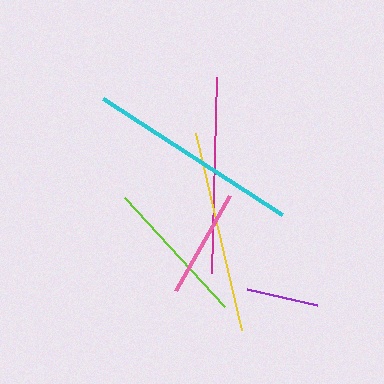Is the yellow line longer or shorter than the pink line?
The yellow line is longer than the pink line.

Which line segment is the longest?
The cyan line is the longest at approximately 213 pixels.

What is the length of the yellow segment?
The yellow segment is approximately 202 pixels long.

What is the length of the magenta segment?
The magenta segment is approximately 196 pixels long.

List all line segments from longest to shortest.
From longest to shortest: cyan, yellow, magenta, lime, pink, purple.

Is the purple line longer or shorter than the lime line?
The lime line is longer than the purple line.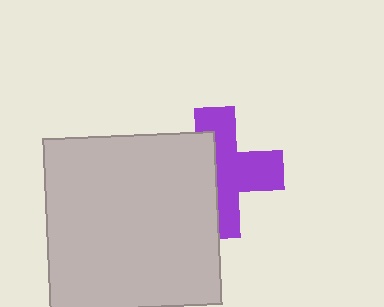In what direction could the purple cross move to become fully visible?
The purple cross could move right. That would shift it out from behind the light gray square entirely.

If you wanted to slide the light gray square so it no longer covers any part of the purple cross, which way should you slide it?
Slide it left — that is the most direct way to separate the two shapes.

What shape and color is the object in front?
The object in front is a light gray square.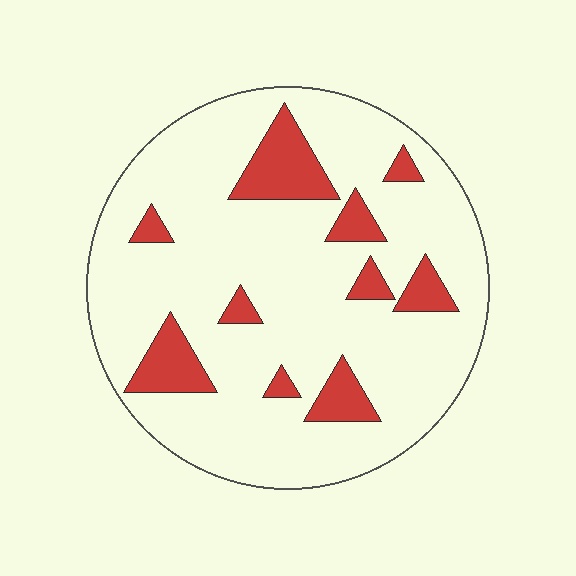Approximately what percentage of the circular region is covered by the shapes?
Approximately 15%.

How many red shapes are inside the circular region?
10.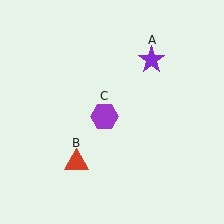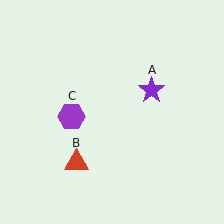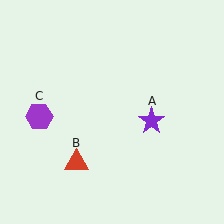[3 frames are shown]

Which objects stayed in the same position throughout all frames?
Red triangle (object B) remained stationary.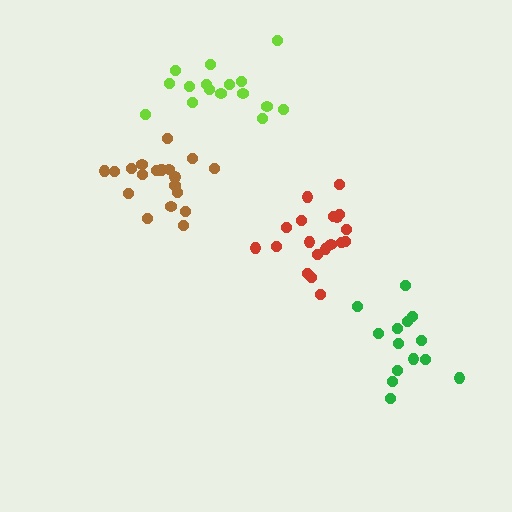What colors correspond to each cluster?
The clusters are colored: green, red, brown, lime.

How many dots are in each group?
Group 1: 14 dots, Group 2: 19 dots, Group 3: 19 dots, Group 4: 16 dots (68 total).